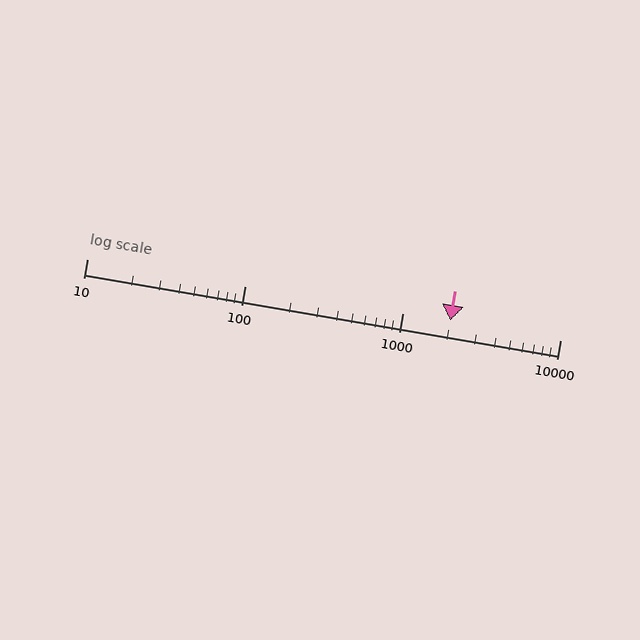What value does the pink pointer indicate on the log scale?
The pointer indicates approximately 2000.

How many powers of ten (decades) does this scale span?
The scale spans 3 decades, from 10 to 10000.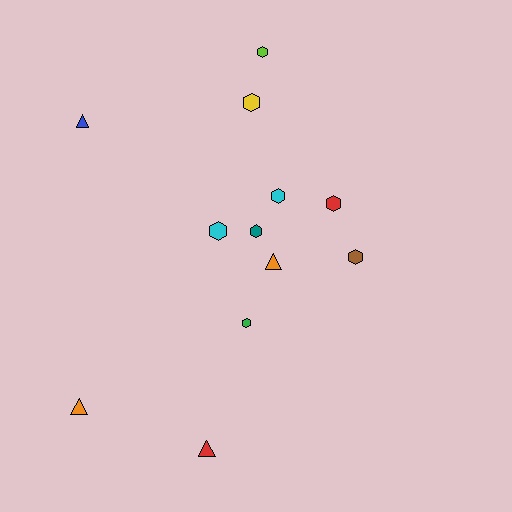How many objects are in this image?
There are 12 objects.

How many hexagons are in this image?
There are 8 hexagons.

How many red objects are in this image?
There are 2 red objects.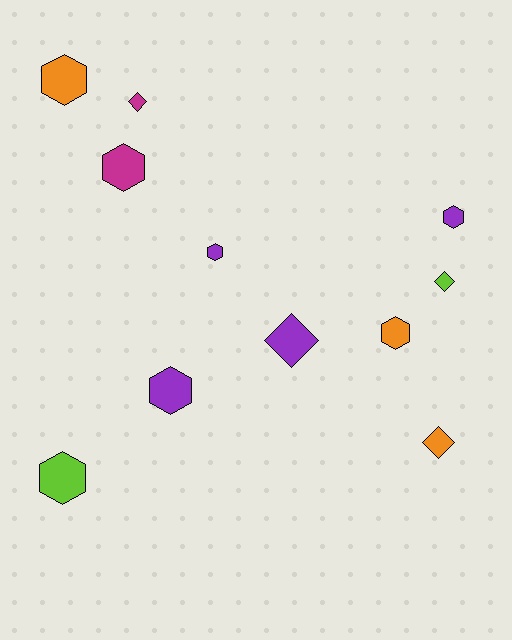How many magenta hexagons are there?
There is 1 magenta hexagon.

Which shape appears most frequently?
Hexagon, with 7 objects.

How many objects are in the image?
There are 11 objects.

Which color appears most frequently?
Purple, with 4 objects.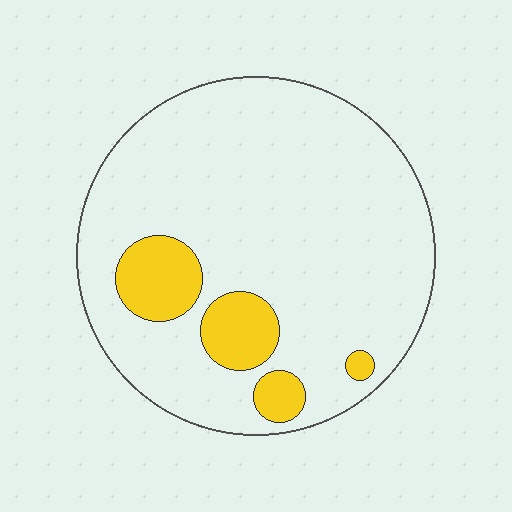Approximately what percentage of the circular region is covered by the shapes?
Approximately 15%.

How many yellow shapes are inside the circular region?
4.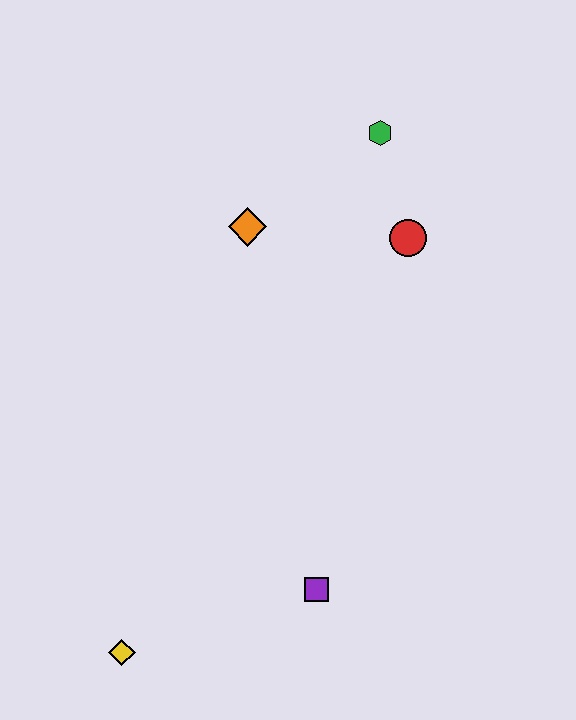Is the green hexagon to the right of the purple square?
Yes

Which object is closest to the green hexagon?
The red circle is closest to the green hexagon.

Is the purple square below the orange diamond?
Yes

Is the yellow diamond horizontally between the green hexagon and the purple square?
No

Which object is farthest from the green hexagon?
The yellow diamond is farthest from the green hexagon.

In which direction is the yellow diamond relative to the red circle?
The yellow diamond is below the red circle.